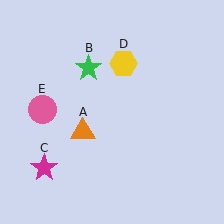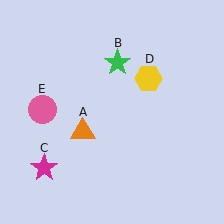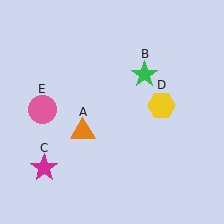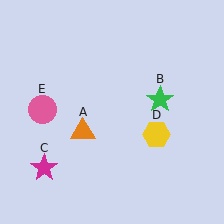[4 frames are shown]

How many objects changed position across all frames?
2 objects changed position: green star (object B), yellow hexagon (object D).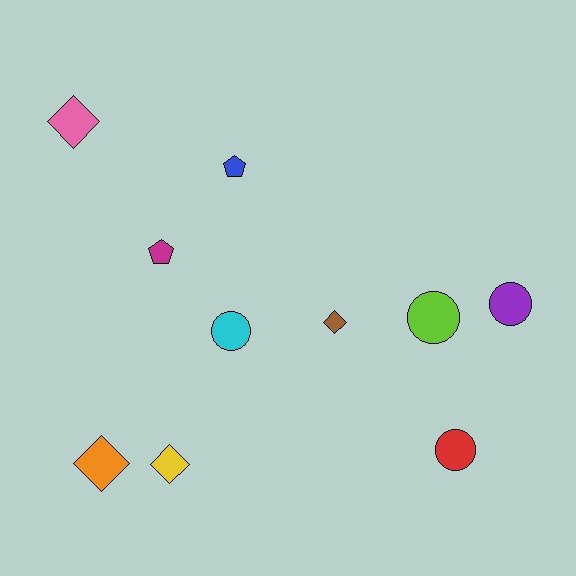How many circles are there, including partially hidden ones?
There are 4 circles.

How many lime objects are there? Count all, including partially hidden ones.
There is 1 lime object.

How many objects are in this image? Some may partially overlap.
There are 10 objects.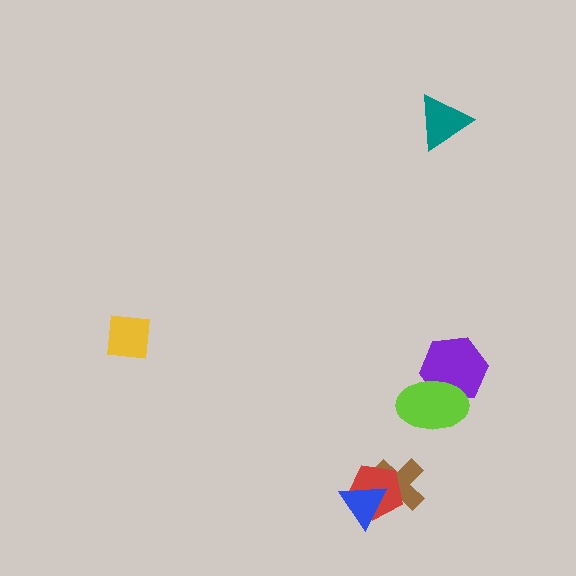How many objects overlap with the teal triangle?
0 objects overlap with the teal triangle.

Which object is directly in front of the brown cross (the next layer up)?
The red pentagon is directly in front of the brown cross.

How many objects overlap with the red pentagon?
2 objects overlap with the red pentagon.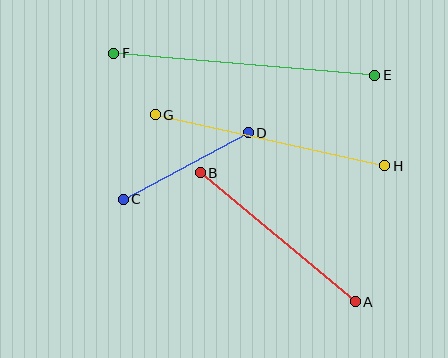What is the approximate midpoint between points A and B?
The midpoint is at approximately (278, 237) pixels.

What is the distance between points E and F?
The distance is approximately 262 pixels.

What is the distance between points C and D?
The distance is approximately 141 pixels.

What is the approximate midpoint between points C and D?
The midpoint is at approximately (186, 166) pixels.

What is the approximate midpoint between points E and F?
The midpoint is at approximately (244, 64) pixels.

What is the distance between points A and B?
The distance is approximately 202 pixels.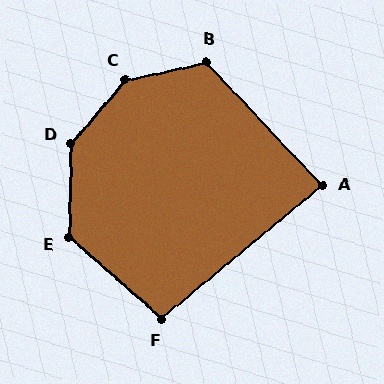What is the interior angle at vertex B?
Approximately 121 degrees (obtuse).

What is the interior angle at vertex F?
Approximately 99 degrees (obtuse).